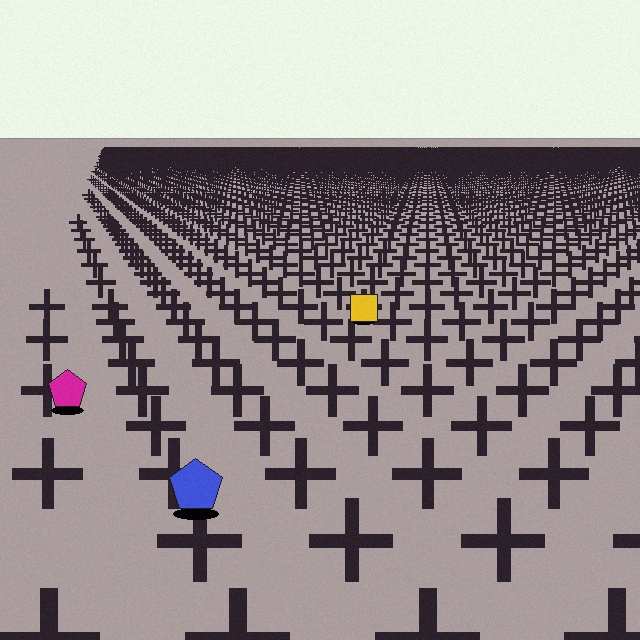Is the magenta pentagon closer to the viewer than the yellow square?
Yes. The magenta pentagon is closer — you can tell from the texture gradient: the ground texture is coarser near it.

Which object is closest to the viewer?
The blue pentagon is closest. The texture marks near it are larger and more spread out.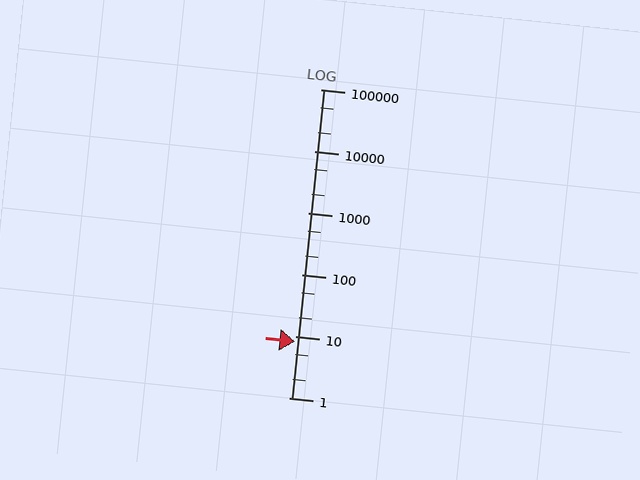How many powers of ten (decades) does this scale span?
The scale spans 5 decades, from 1 to 100000.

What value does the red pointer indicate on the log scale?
The pointer indicates approximately 8.2.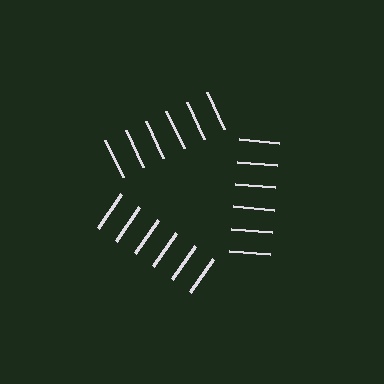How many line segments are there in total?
18 — 6 along each of the 3 edges.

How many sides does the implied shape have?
3 sides — the line-ends trace a triangle.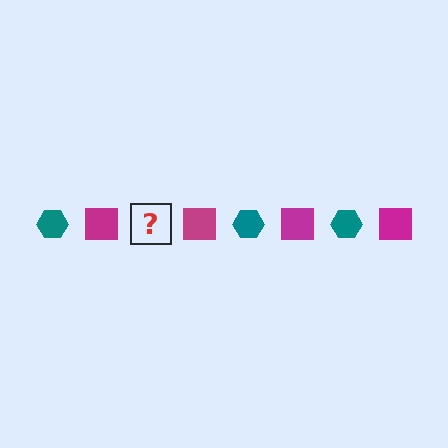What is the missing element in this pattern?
The missing element is a teal hexagon.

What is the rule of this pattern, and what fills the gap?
The rule is that the pattern alternates between teal hexagon and magenta square. The gap should be filled with a teal hexagon.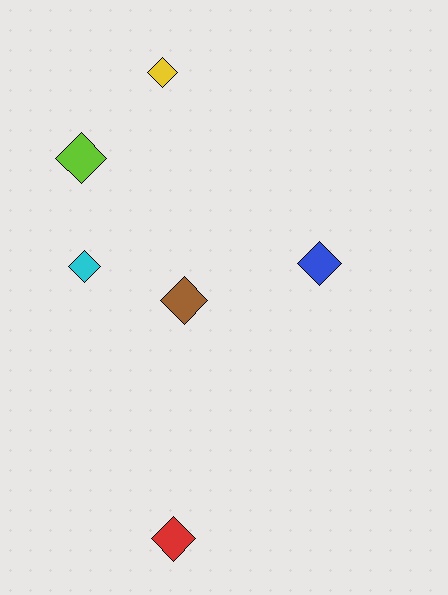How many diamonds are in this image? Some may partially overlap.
There are 6 diamonds.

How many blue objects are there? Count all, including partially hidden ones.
There is 1 blue object.